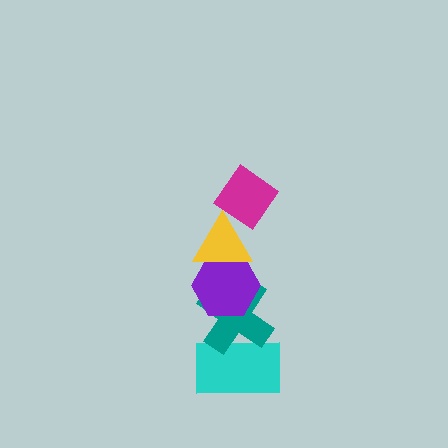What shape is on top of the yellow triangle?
The magenta diamond is on top of the yellow triangle.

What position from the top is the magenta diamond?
The magenta diamond is 1st from the top.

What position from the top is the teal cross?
The teal cross is 4th from the top.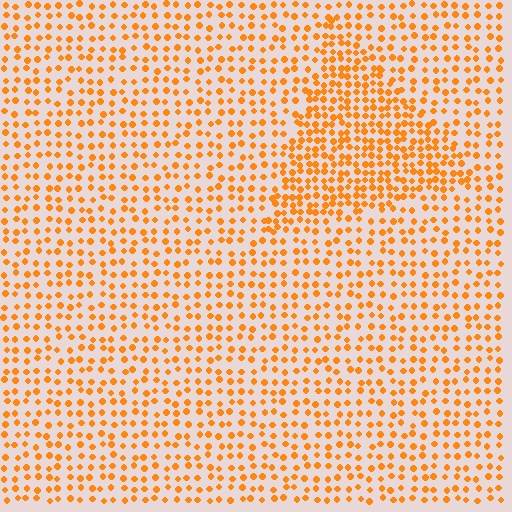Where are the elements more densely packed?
The elements are more densely packed inside the triangle boundary.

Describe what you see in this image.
The image contains small orange elements arranged at two different densities. A triangle-shaped region is visible where the elements are more densely packed than the surrounding area.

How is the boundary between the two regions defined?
The boundary is defined by a change in element density (approximately 1.8x ratio). All elements are the same color, size, and shape.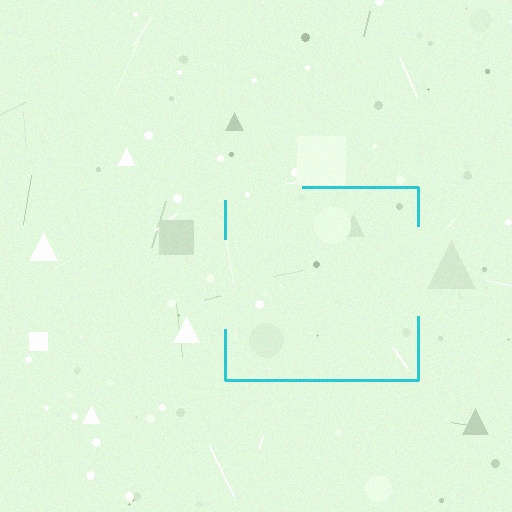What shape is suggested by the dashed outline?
The dashed outline suggests a square.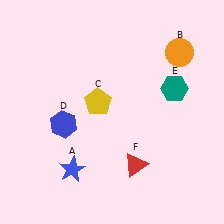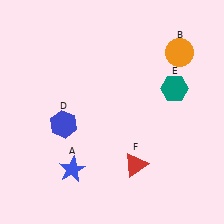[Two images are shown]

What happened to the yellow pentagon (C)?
The yellow pentagon (C) was removed in Image 2. It was in the top-left area of Image 1.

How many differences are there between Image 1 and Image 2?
There is 1 difference between the two images.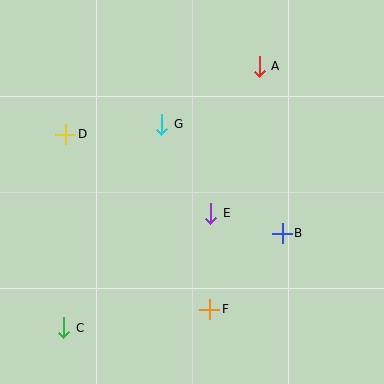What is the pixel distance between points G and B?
The distance between G and B is 162 pixels.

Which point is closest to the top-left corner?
Point D is closest to the top-left corner.